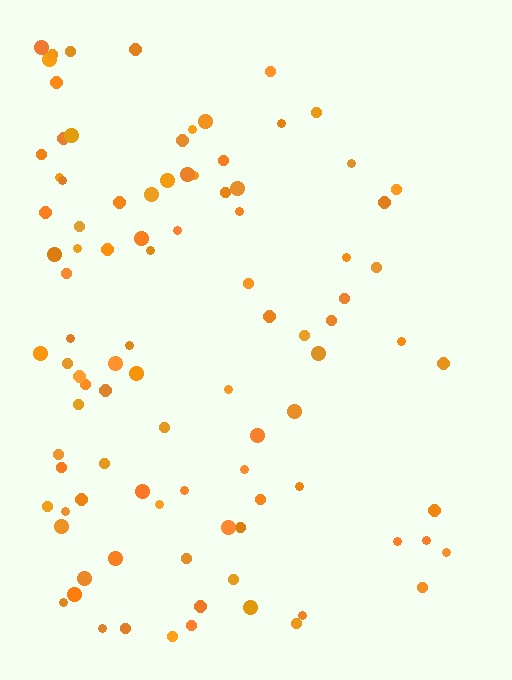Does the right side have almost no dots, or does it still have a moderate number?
Still a moderate number, just noticeably fewer than the left.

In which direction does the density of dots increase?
From right to left, with the left side densest.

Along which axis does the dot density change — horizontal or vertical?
Horizontal.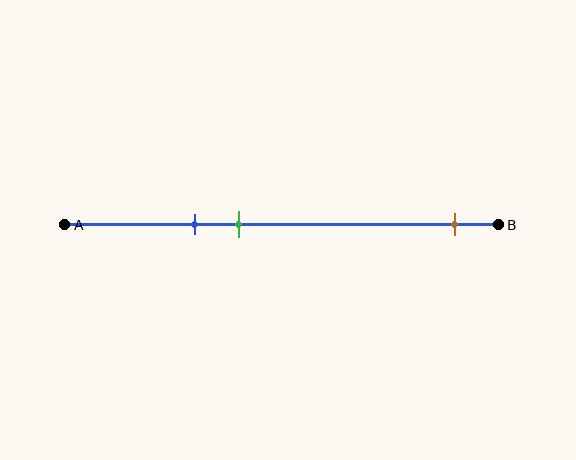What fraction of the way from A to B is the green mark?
The green mark is approximately 40% (0.4) of the way from A to B.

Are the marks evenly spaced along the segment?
No, the marks are not evenly spaced.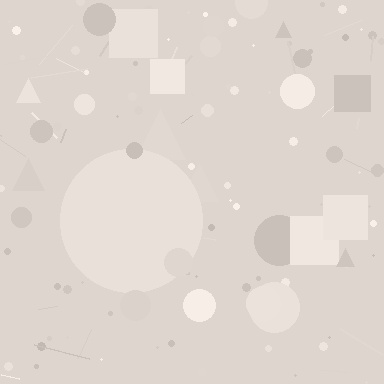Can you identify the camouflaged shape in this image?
The camouflaged shape is a circle.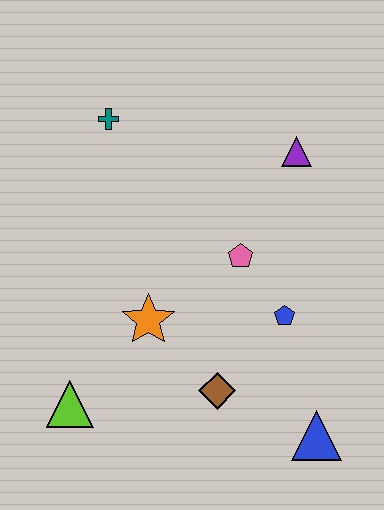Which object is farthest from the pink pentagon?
The lime triangle is farthest from the pink pentagon.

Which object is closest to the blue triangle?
The brown diamond is closest to the blue triangle.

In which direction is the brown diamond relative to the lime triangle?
The brown diamond is to the right of the lime triangle.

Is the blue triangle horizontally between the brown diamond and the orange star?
No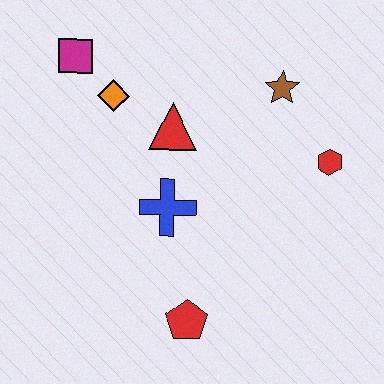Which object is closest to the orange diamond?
The magenta square is closest to the orange diamond.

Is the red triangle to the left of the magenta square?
No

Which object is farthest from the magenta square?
The red pentagon is farthest from the magenta square.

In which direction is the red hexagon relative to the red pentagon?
The red hexagon is above the red pentagon.